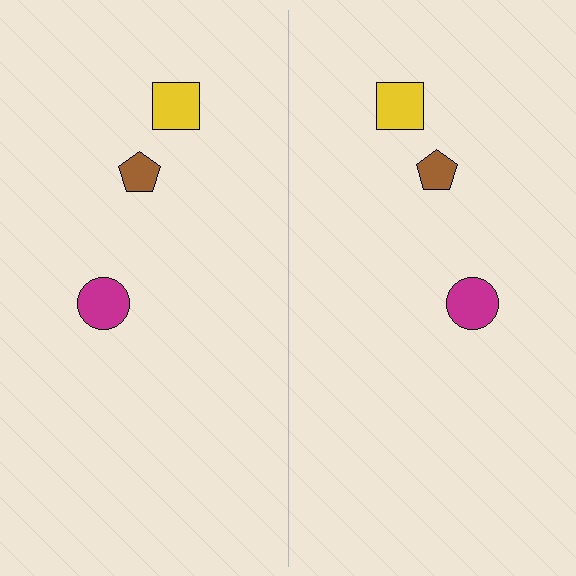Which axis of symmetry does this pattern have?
The pattern has a vertical axis of symmetry running through the center of the image.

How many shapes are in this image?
There are 6 shapes in this image.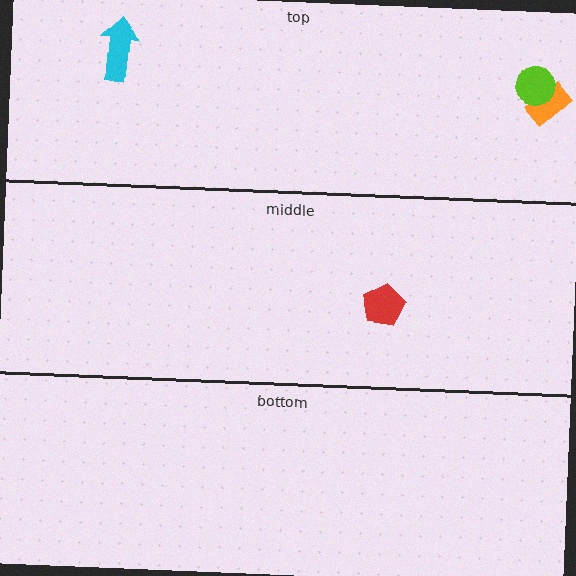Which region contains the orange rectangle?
The top region.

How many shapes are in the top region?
3.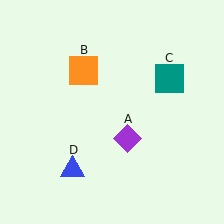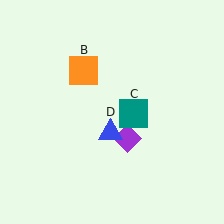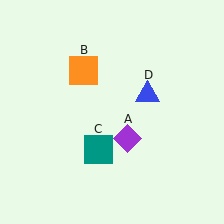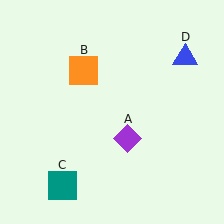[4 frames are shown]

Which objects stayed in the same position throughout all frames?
Purple diamond (object A) and orange square (object B) remained stationary.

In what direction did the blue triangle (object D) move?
The blue triangle (object D) moved up and to the right.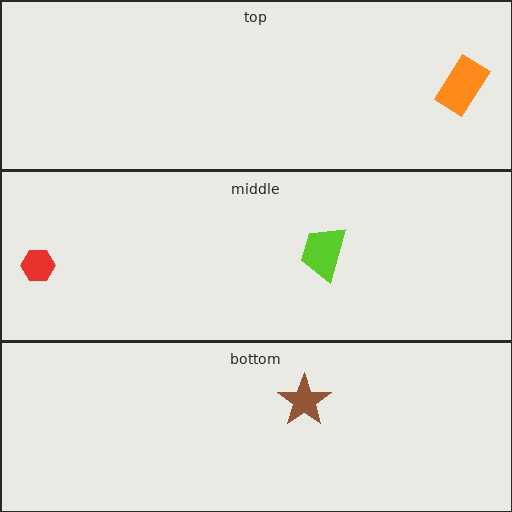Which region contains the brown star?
The bottom region.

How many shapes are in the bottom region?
1.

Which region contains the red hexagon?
The middle region.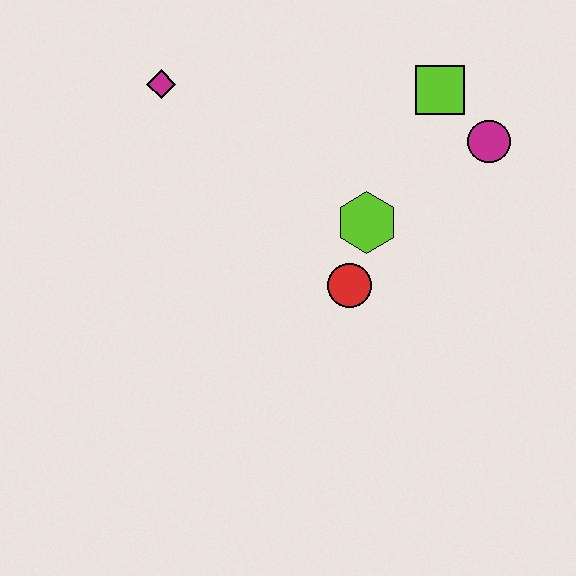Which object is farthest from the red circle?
The magenta diamond is farthest from the red circle.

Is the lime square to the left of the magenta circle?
Yes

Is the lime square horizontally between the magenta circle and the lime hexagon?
Yes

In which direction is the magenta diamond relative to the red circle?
The magenta diamond is above the red circle.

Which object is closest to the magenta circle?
The lime square is closest to the magenta circle.